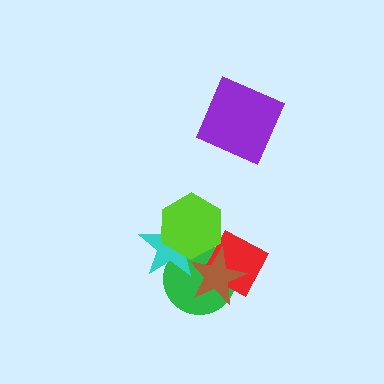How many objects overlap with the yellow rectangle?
5 objects overlap with the yellow rectangle.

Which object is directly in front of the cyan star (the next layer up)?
The lime hexagon is directly in front of the cyan star.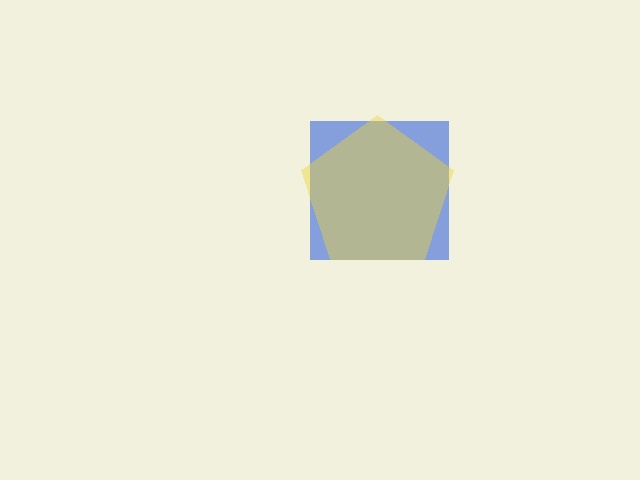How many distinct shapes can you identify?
There are 2 distinct shapes: a blue square, a yellow pentagon.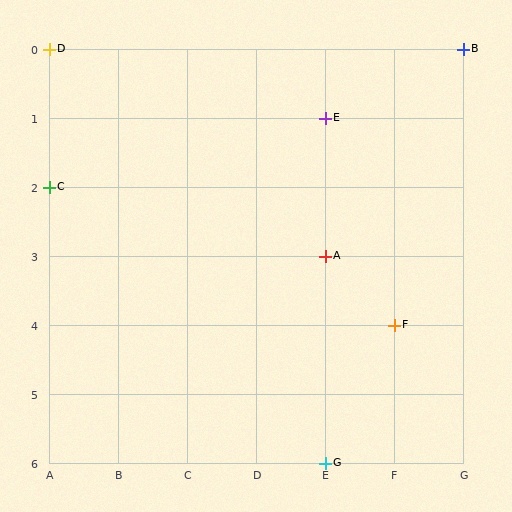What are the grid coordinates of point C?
Point C is at grid coordinates (A, 2).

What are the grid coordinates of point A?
Point A is at grid coordinates (E, 3).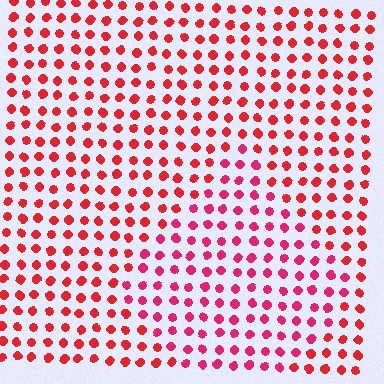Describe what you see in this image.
The image is filled with small red elements in a uniform arrangement. A diamond-shaped region is visible where the elements are tinted to a slightly different hue, forming a subtle color boundary.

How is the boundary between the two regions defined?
The boundary is defined purely by a slight shift in hue (about 21 degrees). Spacing, size, and orientation are identical on both sides.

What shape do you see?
I see a diamond.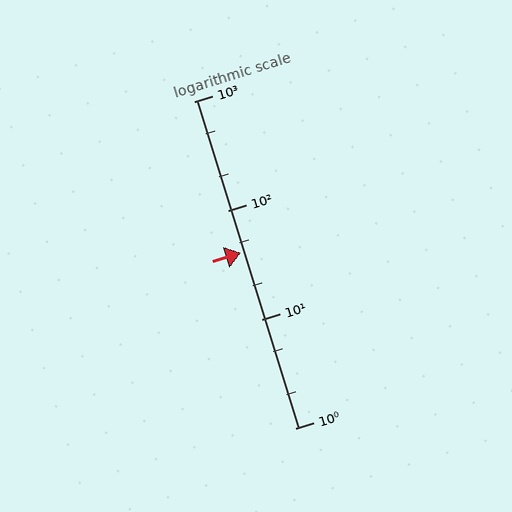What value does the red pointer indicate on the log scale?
The pointer indicates approximately 41.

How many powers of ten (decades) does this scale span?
The scale spans 3 decades, from 1 to 1000.